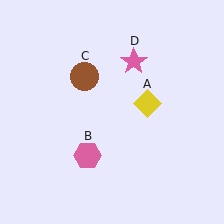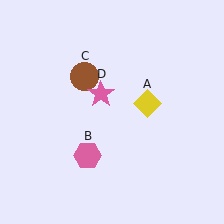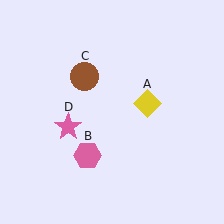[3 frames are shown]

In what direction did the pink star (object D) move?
The pink star (object D) moved down and to the left.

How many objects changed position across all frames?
1 object changed position: pink star (object D).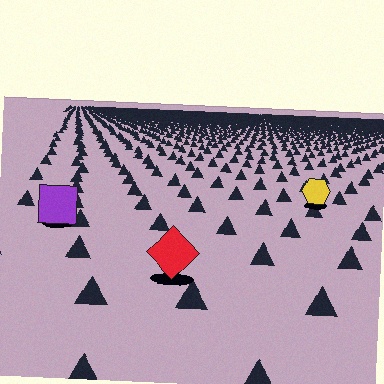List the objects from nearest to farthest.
From nearest to farthest: the red diamond, the purple square, the yellow hexagon.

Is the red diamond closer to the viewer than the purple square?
Yes. The red diamond is closer — you can tell from the texture gradient: the ground texture is coarser near it.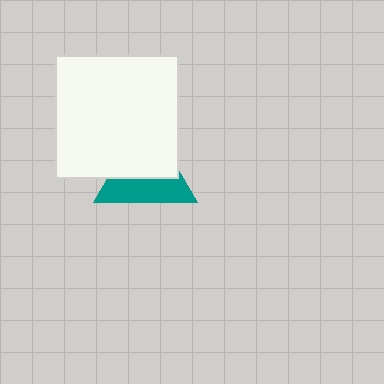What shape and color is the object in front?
The object in front is a white square.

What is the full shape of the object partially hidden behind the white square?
The partially hidden object is a teal triangle.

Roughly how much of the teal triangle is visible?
About half of it is visible (roughly 46%).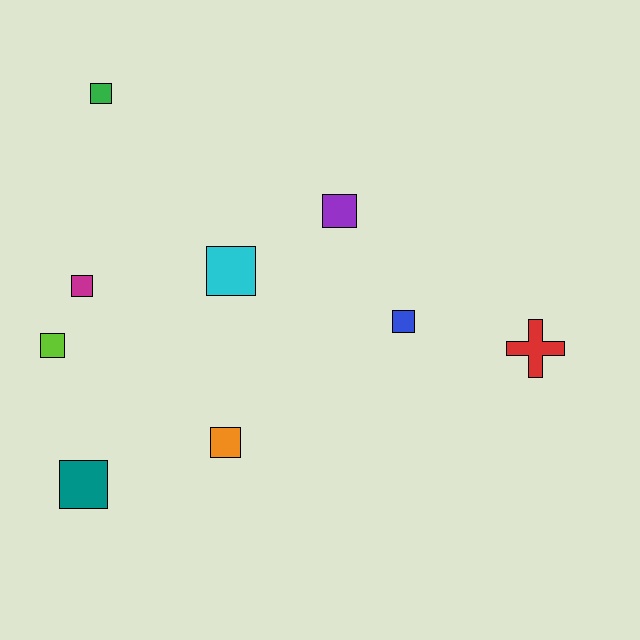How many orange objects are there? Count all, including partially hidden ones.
There is 1 orange object.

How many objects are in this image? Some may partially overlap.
There are 9 objects.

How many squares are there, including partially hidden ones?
There are 8 squares.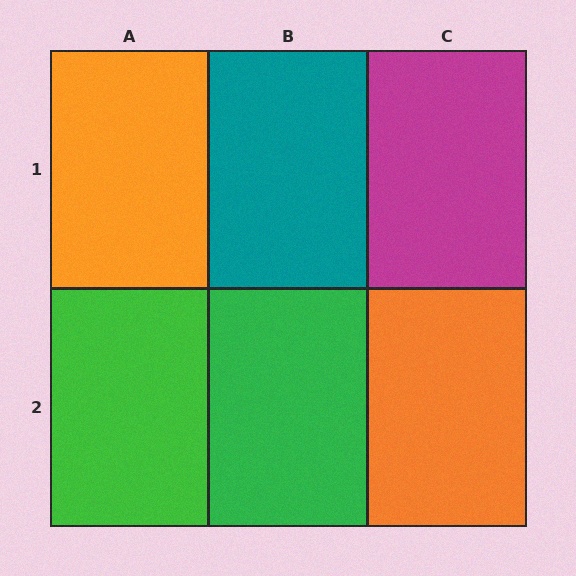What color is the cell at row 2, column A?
Green.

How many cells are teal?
1 cell is teal.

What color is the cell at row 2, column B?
Green.